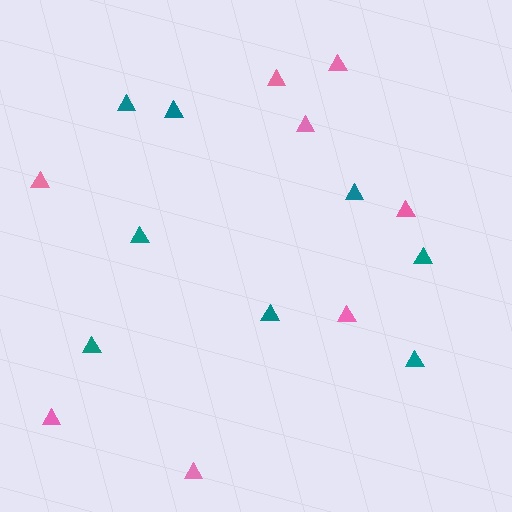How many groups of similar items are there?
There are 2 groups: one group of teal triangles (8) and one group of pink triangles (8).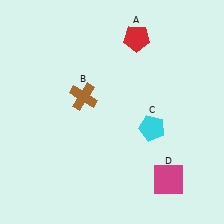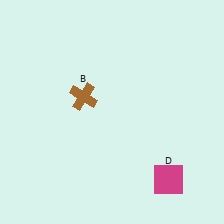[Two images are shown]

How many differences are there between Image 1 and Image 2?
There are 2 differences between the two images.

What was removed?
The cyan pentagon (C), the red pentagon (A) were removed in Image 2.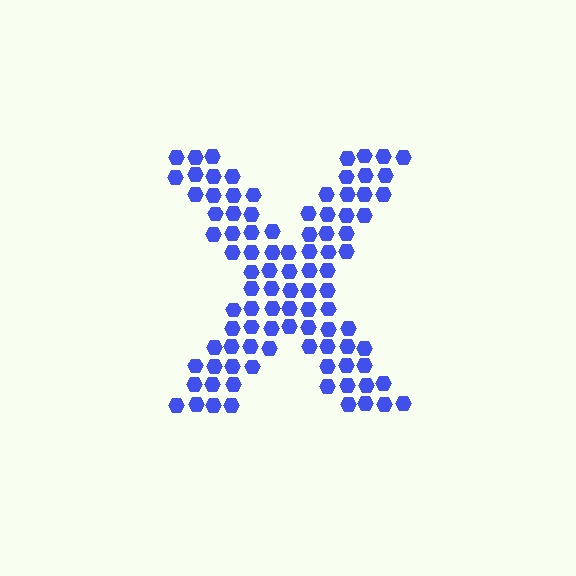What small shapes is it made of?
It is made of small hexagons.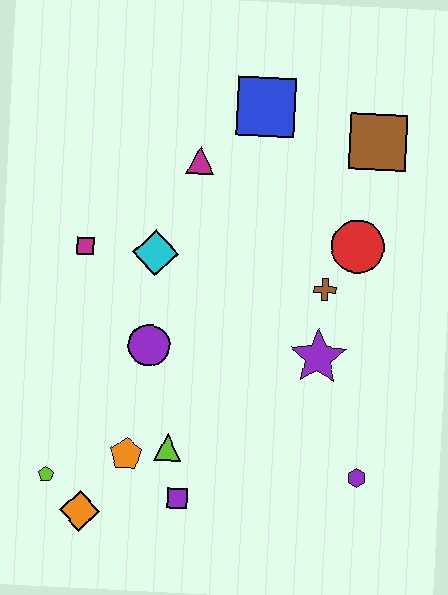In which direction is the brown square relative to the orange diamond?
The brown square is above the orange diamond.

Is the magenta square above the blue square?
No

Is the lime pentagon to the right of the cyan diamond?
No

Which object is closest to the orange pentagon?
The lime triangle is closest to the orange pentagon.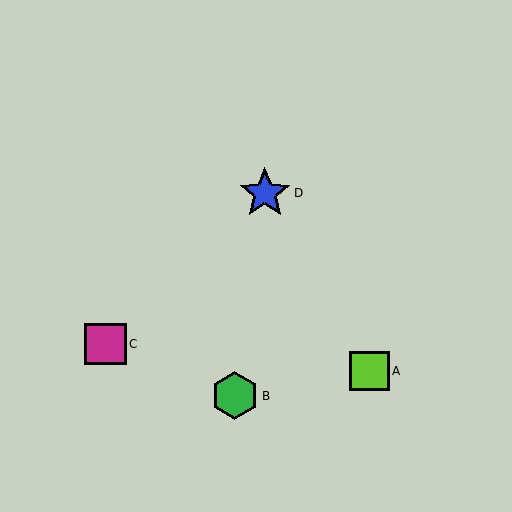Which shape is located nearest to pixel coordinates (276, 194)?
The blue star (labeled D) at (265, 193) is nearest to that location.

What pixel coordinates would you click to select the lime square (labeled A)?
Click at (369, 371) to select the lime square A.